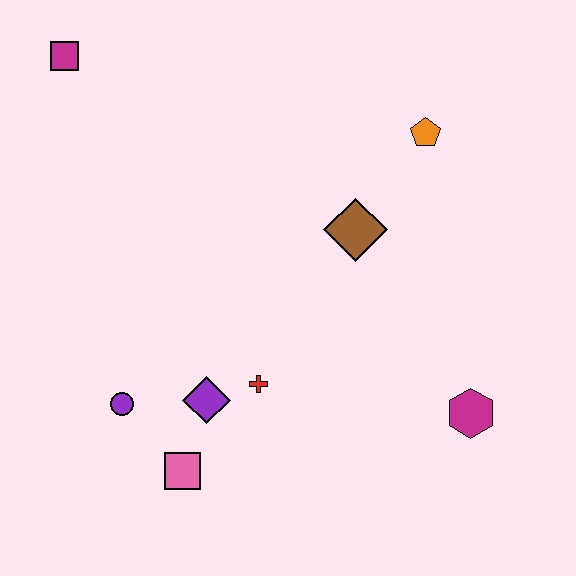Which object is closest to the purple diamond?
The red cross is closest to the purple diamond.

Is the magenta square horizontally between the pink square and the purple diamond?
No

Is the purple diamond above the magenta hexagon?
Yes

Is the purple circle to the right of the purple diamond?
No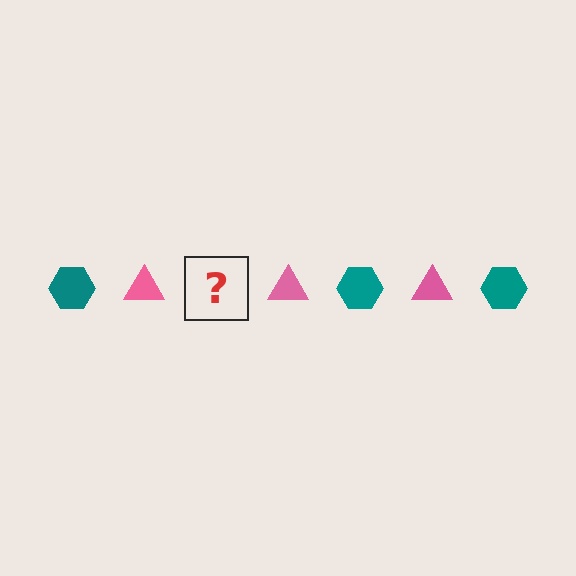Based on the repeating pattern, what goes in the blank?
The blank should be a teal hexagon.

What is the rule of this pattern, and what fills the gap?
The rule is that the pattern alternates between teal hexagon and pink triangle. The gap should be filled with a teal hexagon.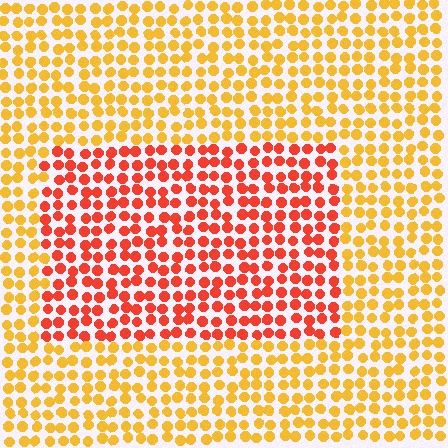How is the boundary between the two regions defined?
The boundary is defined purely by a slight shift in hue (about 38 degrees). Spacing, size, and orientation are identical on both sides.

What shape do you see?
I see a rectangle.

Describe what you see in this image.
The image is filled with small yellow elements in a uniform arrangement. A rectangle-shaped region is visible where the elements are tinted to a slightly different hue, forming a subtle color boundary.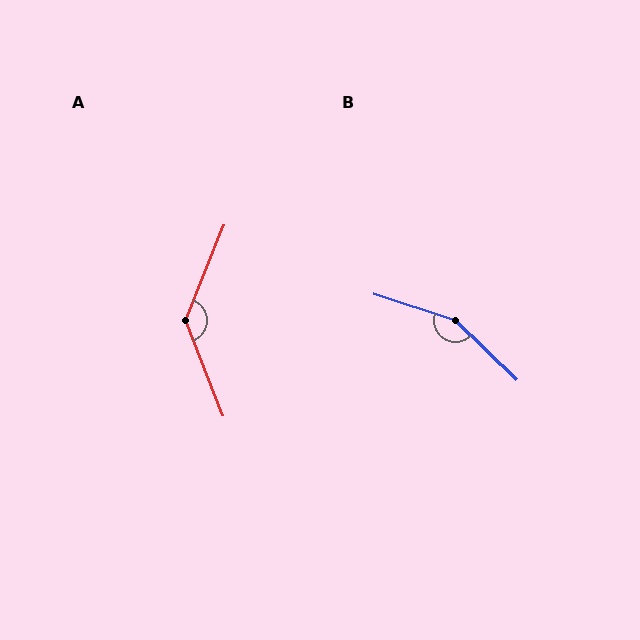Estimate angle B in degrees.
Approximately 154 degrees.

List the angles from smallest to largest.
A (137°), B (154°).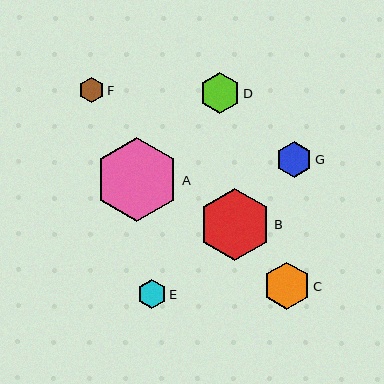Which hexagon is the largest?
Hexagon A is the largest with a size of approximately 84 pixels.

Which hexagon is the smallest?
Hexagon F is the smallest with a size of approximately 25 pixels.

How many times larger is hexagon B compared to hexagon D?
Hexagon B is approximately 1.8 times the size of hexagon D.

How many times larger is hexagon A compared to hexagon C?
Hexagon A is approximately 1.8 times the size of hexagon C.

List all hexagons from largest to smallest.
From largest to smallest: A, B, C, D, G, E, F.